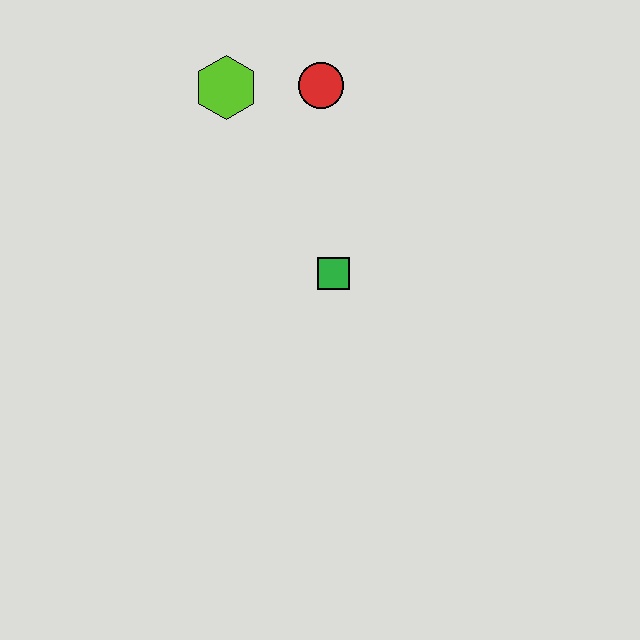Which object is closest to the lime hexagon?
The red circle is closest to the lime hexagon.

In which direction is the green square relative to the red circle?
The green square is below the red circle.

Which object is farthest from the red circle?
The green square is farthest from the red circle.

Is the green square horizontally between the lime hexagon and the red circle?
No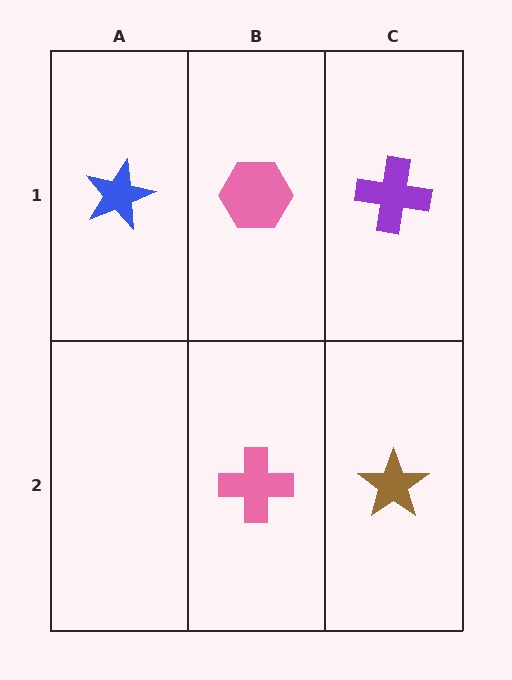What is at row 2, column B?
A pink cross.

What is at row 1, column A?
A blue star.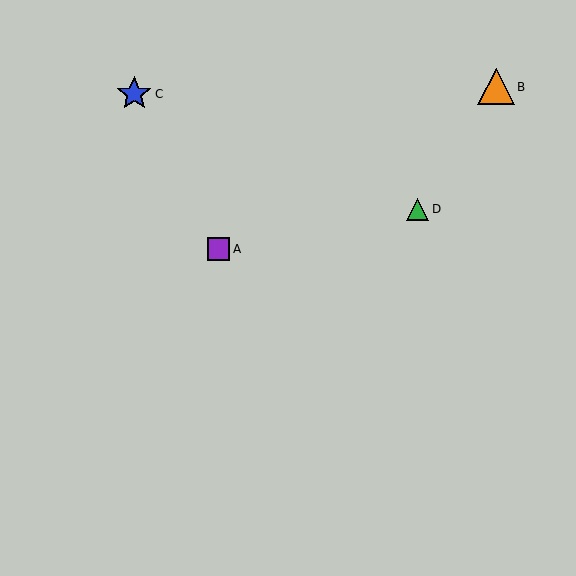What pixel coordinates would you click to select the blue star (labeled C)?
Click at (134, 94) to select the blue star C.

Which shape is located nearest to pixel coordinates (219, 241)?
The purple square (labeled A) at (219, 249) is nearest to that location.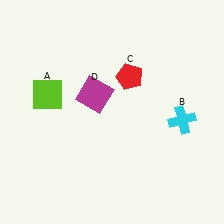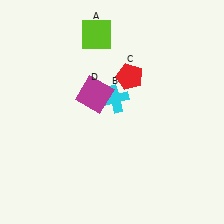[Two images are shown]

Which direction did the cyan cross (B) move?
The cyan cross (B) moved left.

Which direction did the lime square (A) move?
The lime square (A) moved up.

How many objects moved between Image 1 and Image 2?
2 objects moved between the two images.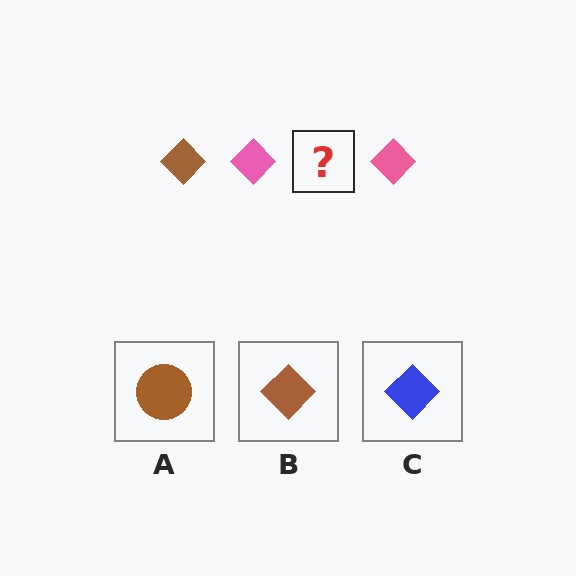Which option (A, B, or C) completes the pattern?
B.